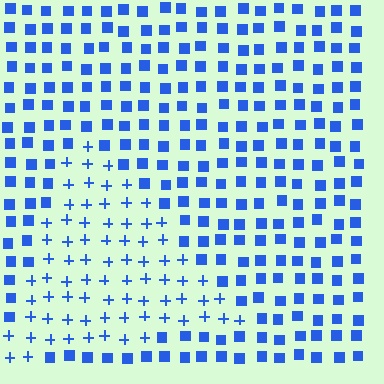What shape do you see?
I see a triangle.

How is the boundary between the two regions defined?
The boundary is defined by a change in element shape: plus signs inside vs. squares outside. All elements share the same color and spacing.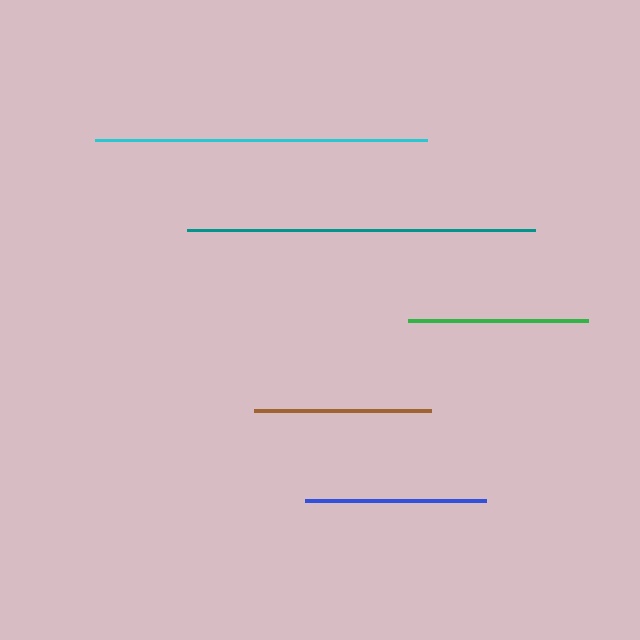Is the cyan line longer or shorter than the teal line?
The teal line is longer than the cyan line.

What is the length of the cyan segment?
The cyan segment is approximately 331 pixels long.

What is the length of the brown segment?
The brown segment is approximately 176 pixels long.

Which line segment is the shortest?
The brown line is the shortest at approximately 176 pixels.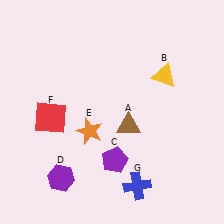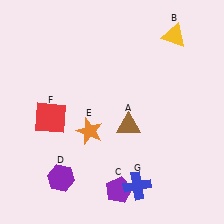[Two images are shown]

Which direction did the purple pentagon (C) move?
The purple pentagon (C) moved down.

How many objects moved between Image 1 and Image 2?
2 objects moved between the two images.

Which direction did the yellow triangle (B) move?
The yellow triangle (B) moved up.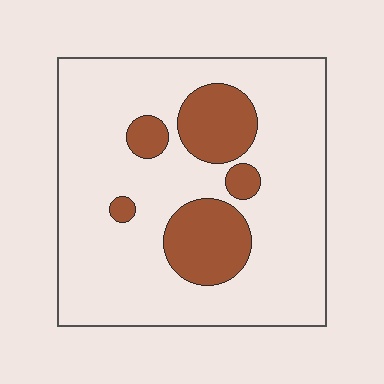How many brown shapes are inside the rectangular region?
5.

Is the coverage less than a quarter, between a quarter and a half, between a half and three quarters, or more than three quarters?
Less than a quarter.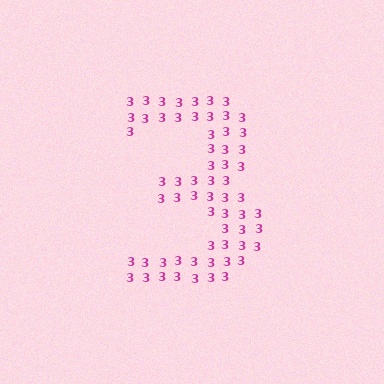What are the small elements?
The small elements are digit 3's.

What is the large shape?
The large shape is the digit 3.